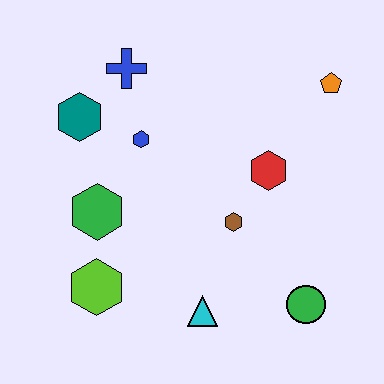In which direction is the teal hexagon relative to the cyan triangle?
The teal hexagon is above the cyan triangle.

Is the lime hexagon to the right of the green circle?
No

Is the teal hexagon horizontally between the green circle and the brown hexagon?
No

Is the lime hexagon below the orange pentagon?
Yes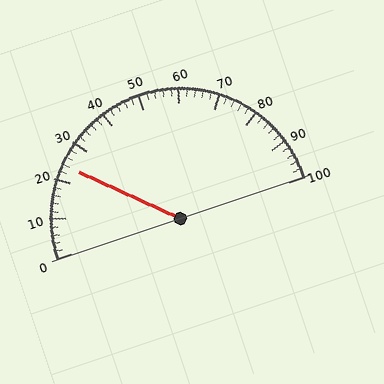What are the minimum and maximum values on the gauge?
The gauge ranges from 0 to 100.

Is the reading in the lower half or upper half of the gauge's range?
The reading is in the lower half of the range (0 to 100).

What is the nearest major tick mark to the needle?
The nearest major tick mark is 20.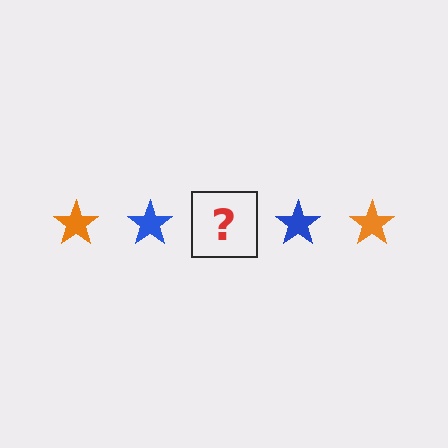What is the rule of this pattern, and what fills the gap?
The rule is that the pattern cycles through orange, blue stars. The gap should be filled with an orange star.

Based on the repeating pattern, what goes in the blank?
The blank should be an orange star.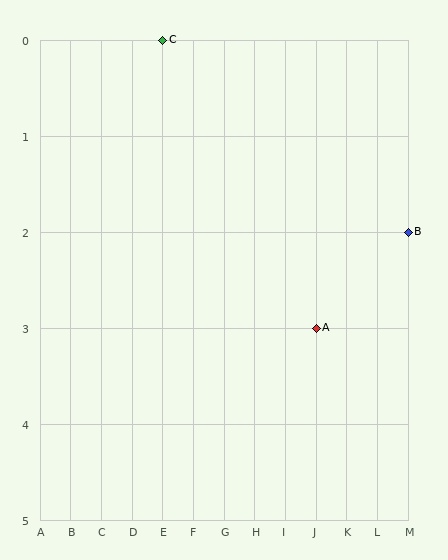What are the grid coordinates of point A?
Point A is at grid coordinates (J, 3).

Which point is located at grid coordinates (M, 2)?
Point B is at (M, 2).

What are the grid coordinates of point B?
Point B is at grid coordinates (M, 2).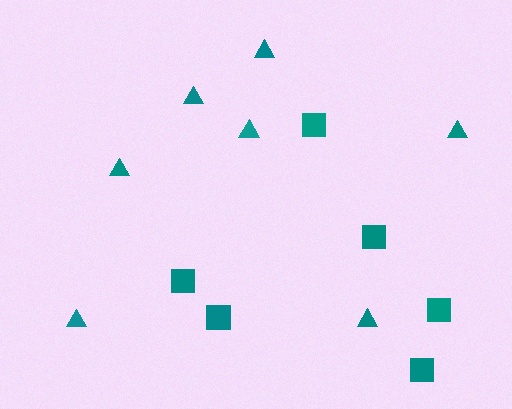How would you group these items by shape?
There are 2 groups: one group of squares (6) and one group of triangles (7).